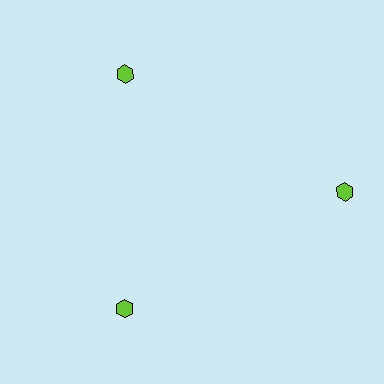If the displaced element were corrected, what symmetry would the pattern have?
It would have 3-fold rotational symmetry — the pattern would map onto itself every 120 degrees.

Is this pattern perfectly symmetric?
No. The 3 lime hexagons are arranged in a ring, but one element near the 3 o'clock position is pushed outward from the center, breaking the 3-fold rotational symmetry.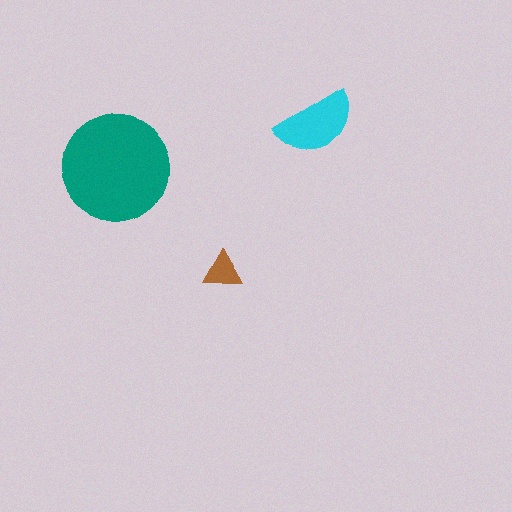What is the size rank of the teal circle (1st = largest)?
1st.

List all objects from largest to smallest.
The teal circle, the cyan semicircle, the brown triangle.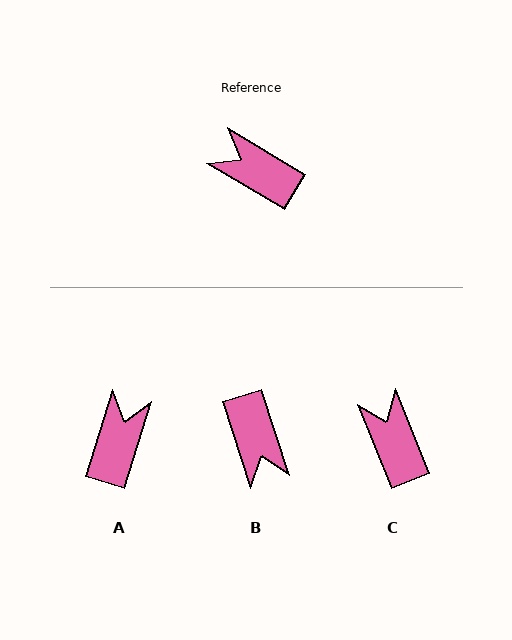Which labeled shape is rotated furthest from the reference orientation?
B, about 139 degrees away.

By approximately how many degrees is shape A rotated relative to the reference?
Approximately 77 degrees clockwise.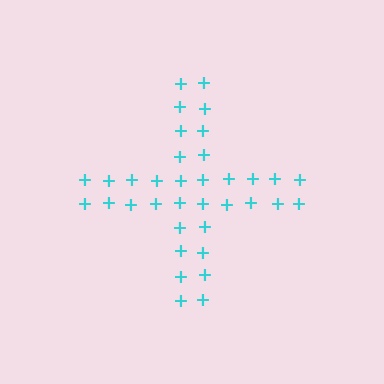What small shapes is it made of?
It is made of small plus signs.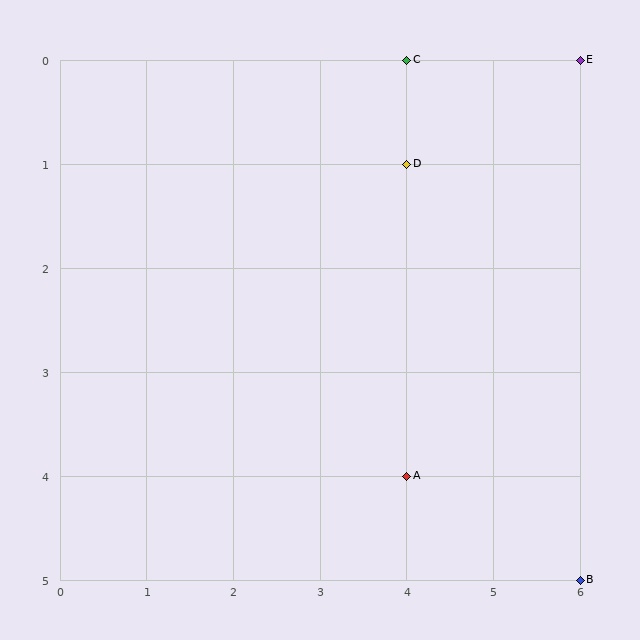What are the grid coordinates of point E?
Point E is at grid coordinates (6, 0).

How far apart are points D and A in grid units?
Points D and A are 3 rows apart.